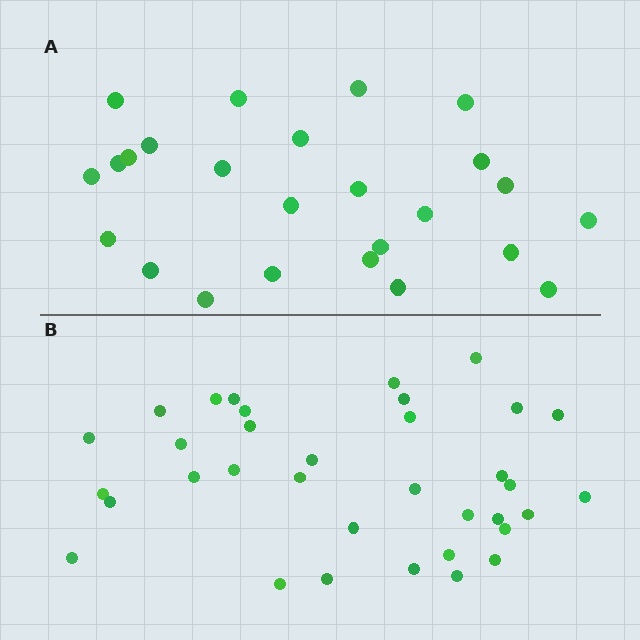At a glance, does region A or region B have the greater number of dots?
Region B (the bottom region) has more dots.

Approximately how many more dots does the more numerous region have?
Region B has roughly 10 or so more dots than region A.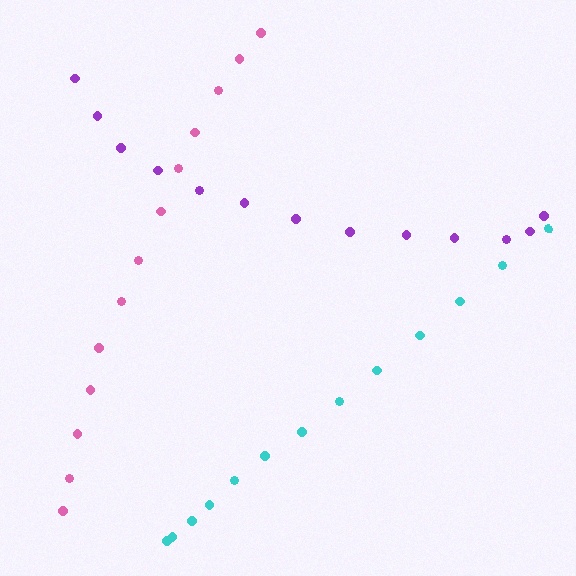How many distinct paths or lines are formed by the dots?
There are 3 distinct paths.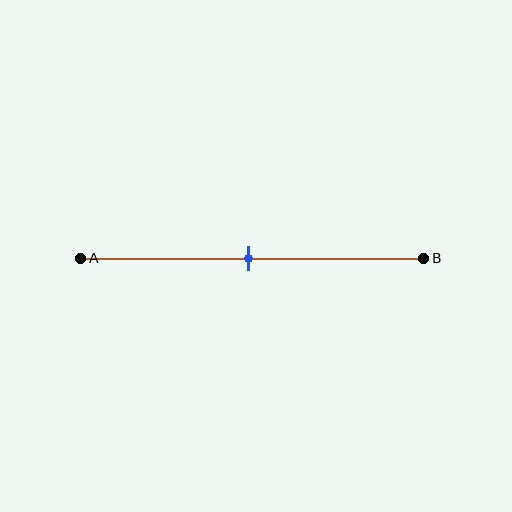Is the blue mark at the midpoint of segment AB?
Yes, the mark is approximately at the midpoint.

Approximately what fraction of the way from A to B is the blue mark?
The blue mark is approximately 50% of the way from A to B.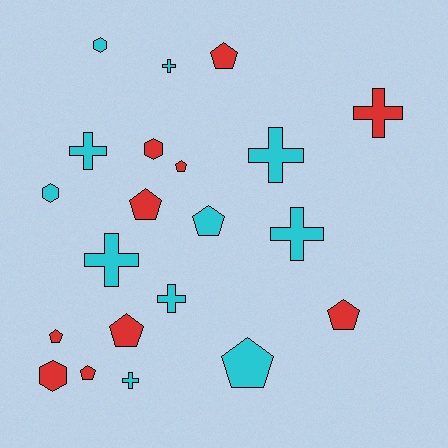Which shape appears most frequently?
Pentagon, with 9 objects.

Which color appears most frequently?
Cyan, with 11 objects.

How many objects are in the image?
There are 21 objects.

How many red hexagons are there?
There are 2 red hexagons.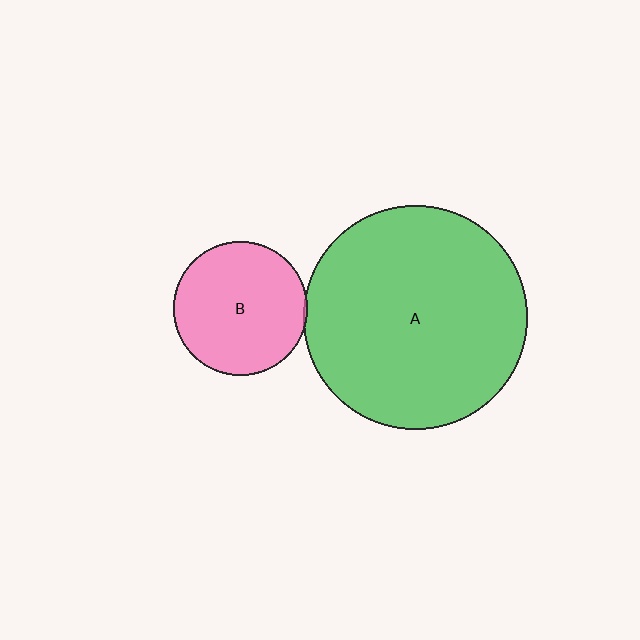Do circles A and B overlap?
Yes.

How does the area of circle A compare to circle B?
Approximately 2.8 times.